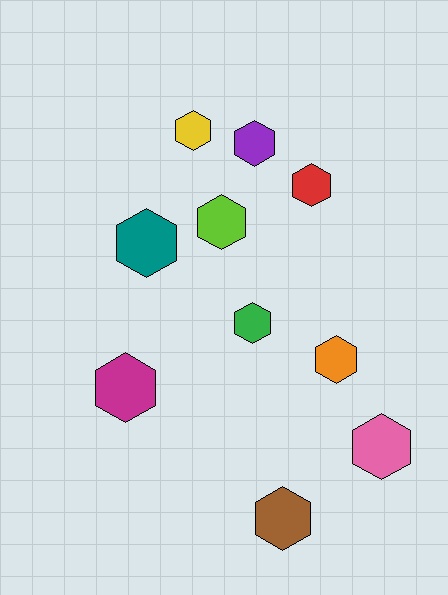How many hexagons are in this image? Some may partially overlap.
There are 10 hexagons.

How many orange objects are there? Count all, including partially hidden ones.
There is 1 orange object.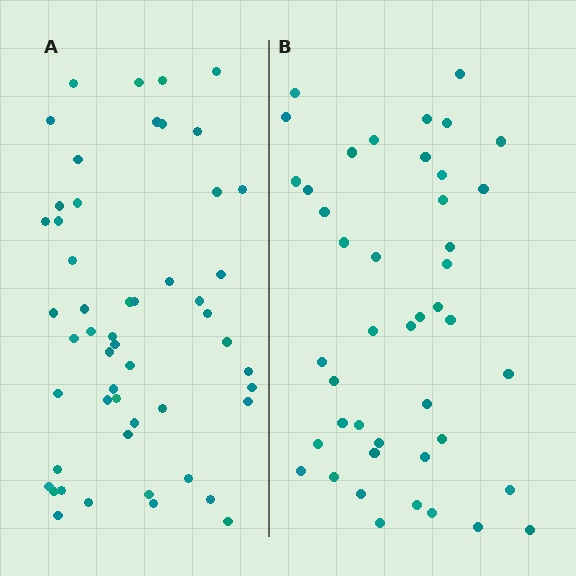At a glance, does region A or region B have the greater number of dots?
Region A (the left region) has more dots.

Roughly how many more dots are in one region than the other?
Region A has roughly 8 or so more dots than region B.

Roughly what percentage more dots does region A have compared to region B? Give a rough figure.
About 20% more.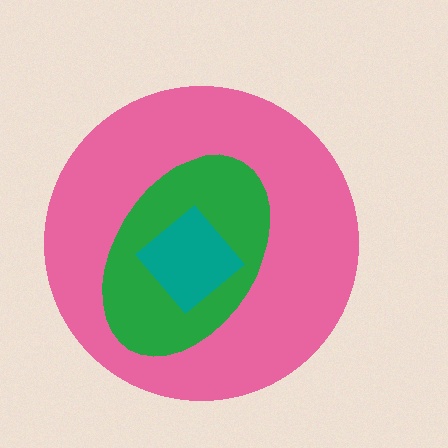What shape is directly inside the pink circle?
The green ellipse.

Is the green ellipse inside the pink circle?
Yes.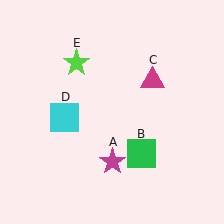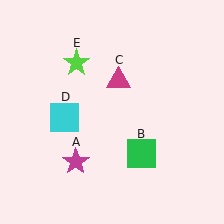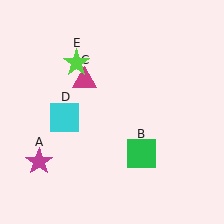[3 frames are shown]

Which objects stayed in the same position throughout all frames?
Green square (object B) and cyan square (object D) and lime star (object E) remained stationary.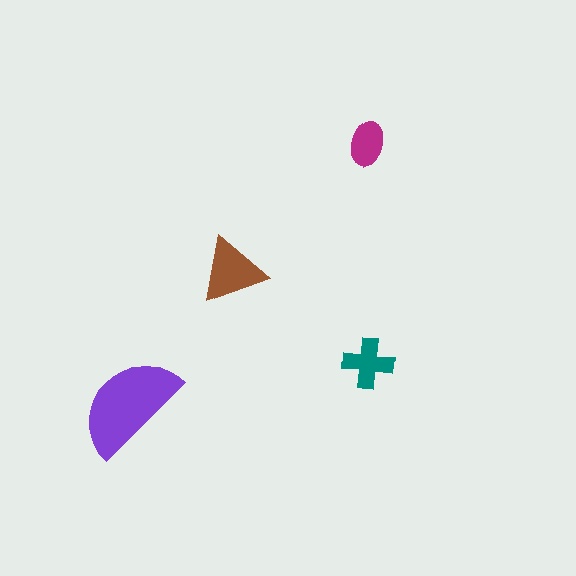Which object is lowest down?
The purple semicircle is bottommost.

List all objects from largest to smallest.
The purple semicircle, the brown triangle, the teal cross, the magenta ellipse.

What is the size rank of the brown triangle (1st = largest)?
2nd.